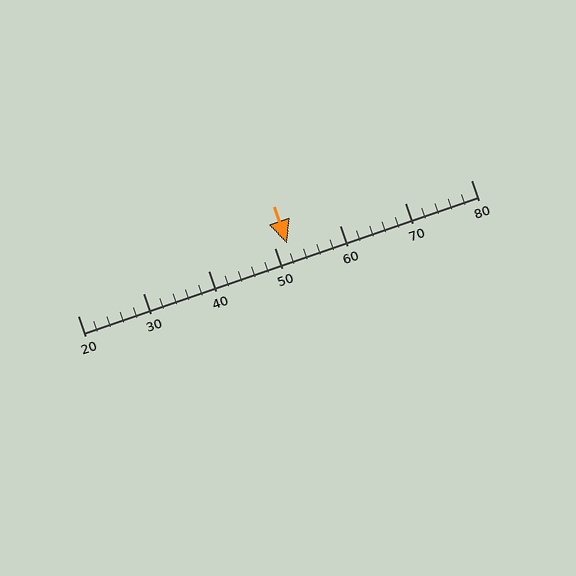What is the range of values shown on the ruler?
The ruler shows values from 20 to 80.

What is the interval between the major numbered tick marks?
The major tick marks are spaced 10 units apart.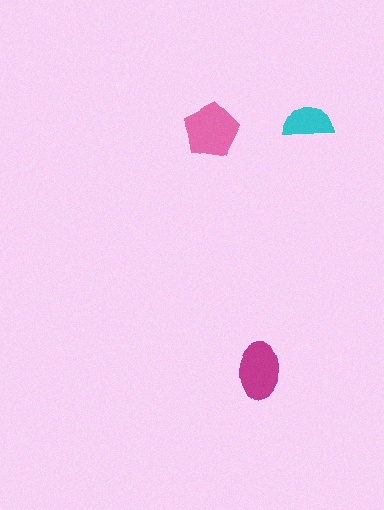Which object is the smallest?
The cyan semicircle.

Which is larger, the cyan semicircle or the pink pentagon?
The pink pentagon.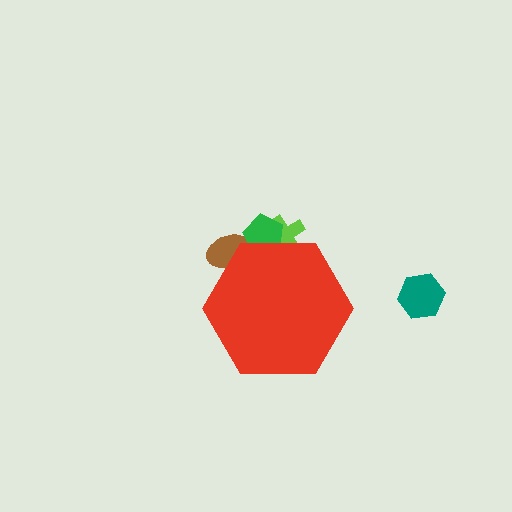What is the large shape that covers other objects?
A red hexagon.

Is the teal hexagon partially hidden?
No, the teal hexagon is fully visible.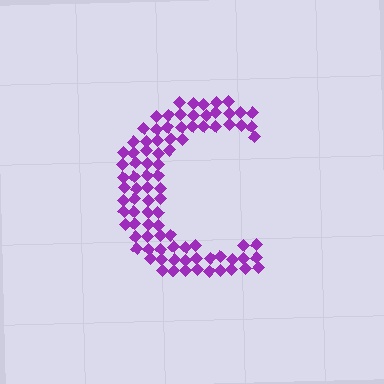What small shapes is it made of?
It is made of small diamonds.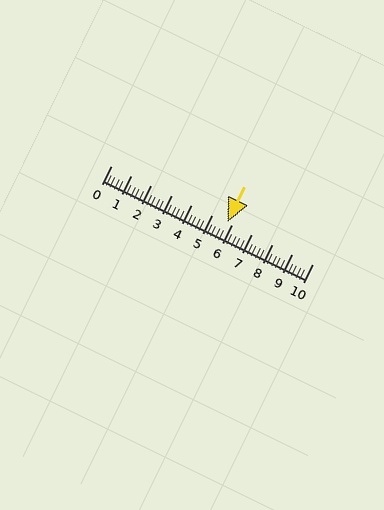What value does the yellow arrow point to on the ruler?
The yellow arrow points to approximately 5.8.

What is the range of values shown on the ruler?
The ruler shows values from 0 to 10.